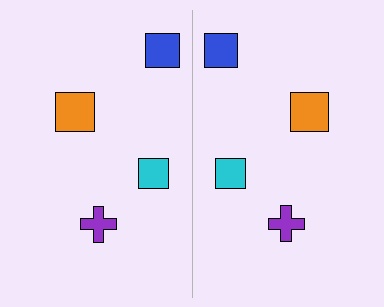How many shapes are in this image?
There are 8 shapes in this image.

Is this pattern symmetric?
Yes, this pattern has bilateral (reflection) symmetry.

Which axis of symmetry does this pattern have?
The pattern has a vertical axis of symmetry running through the center of the image.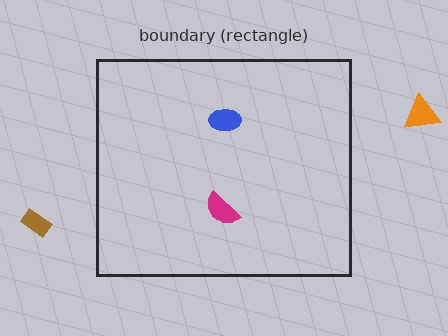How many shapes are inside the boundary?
2 inside, 2 outside.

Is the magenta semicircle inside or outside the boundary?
Inside.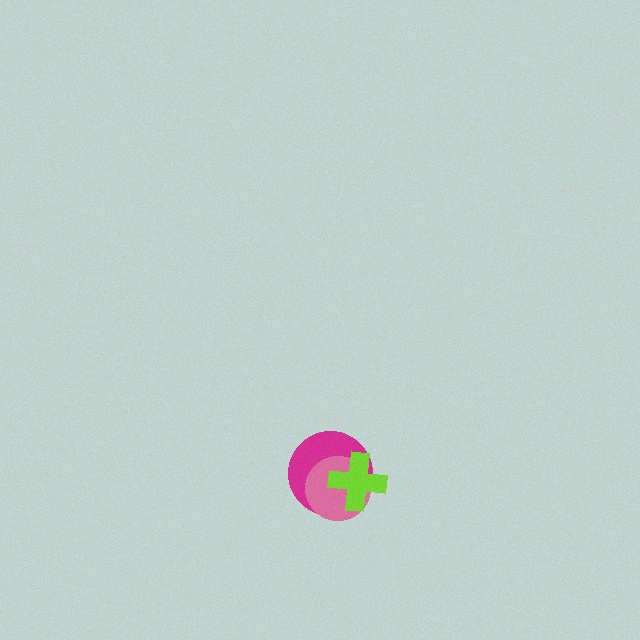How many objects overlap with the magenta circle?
2 objects overlap with the magenta circle.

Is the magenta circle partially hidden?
Yes, it is partially covered by another shape.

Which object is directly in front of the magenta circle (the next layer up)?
The pink circle is directly in front of the magenta circle.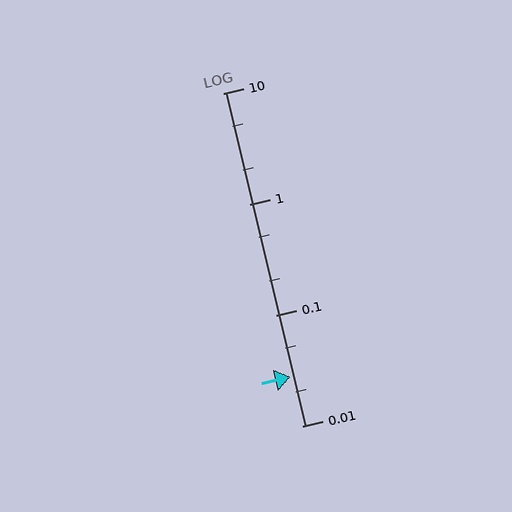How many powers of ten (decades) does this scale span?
The scale spans 3 decades, from 0.01 to 10.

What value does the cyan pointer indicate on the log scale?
The pointer indicates approximately 0.028.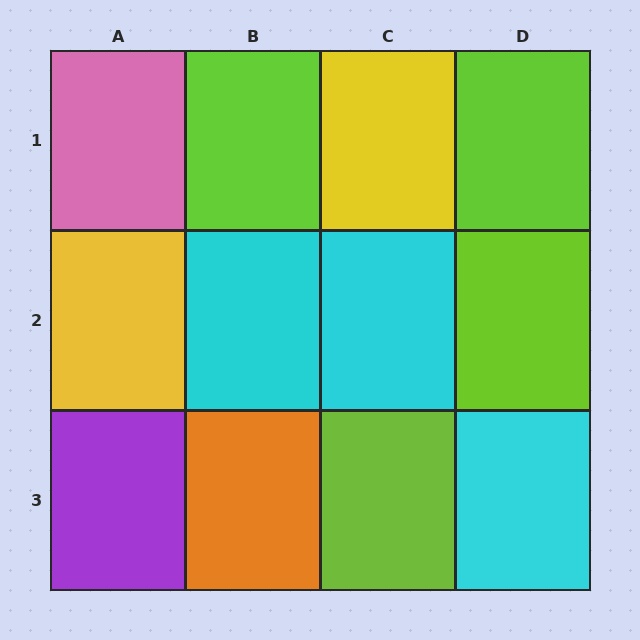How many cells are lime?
4 cells are lime.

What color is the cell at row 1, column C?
Yellow.